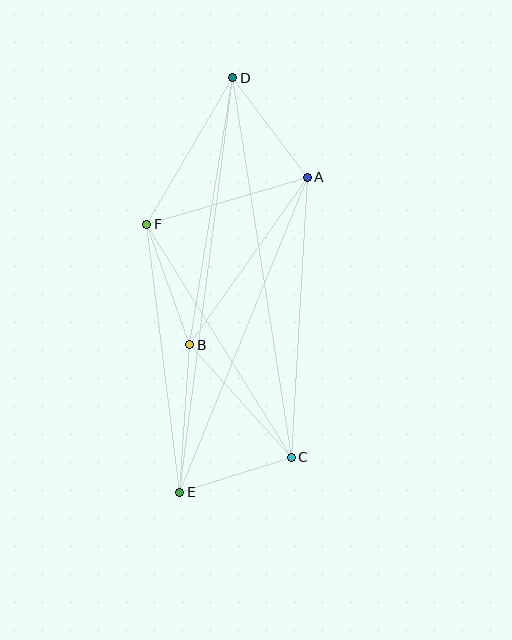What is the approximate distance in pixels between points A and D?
The distance between A and D is approximately 124 pixels.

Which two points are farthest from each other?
Points D and E are farthest from each other.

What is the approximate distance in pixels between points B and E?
The distance between B and E is approximately 148 pixels.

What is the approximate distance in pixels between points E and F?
The distance between E and F is approximately 270 pixels.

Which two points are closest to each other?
Points C and E are closest to each other.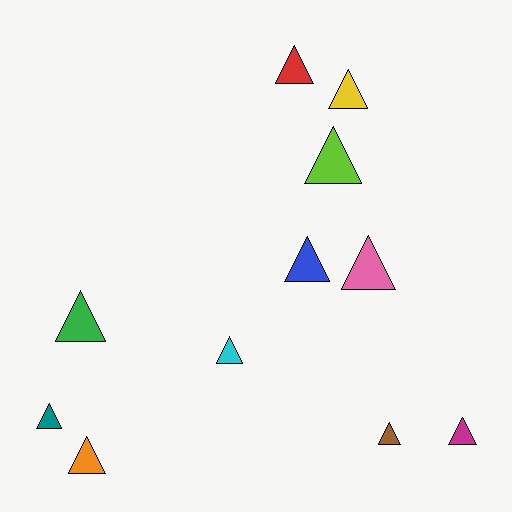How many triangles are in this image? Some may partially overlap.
There are 11 triangles.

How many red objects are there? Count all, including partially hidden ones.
There is 1 red object.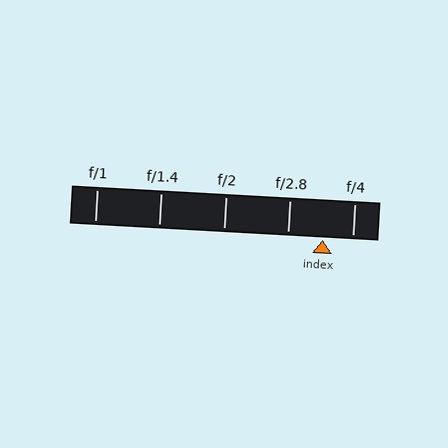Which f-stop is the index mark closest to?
The index mark is closest to f/4.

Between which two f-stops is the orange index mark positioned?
The index mark is between f/2.8 and f/4.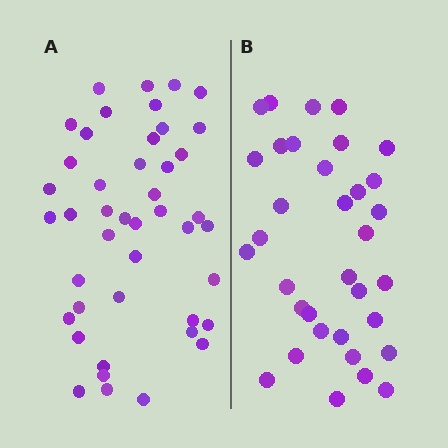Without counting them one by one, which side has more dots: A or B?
Region A (the left region) has more dots.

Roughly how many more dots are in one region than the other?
Region A has roughly 10 or so more dots than region B.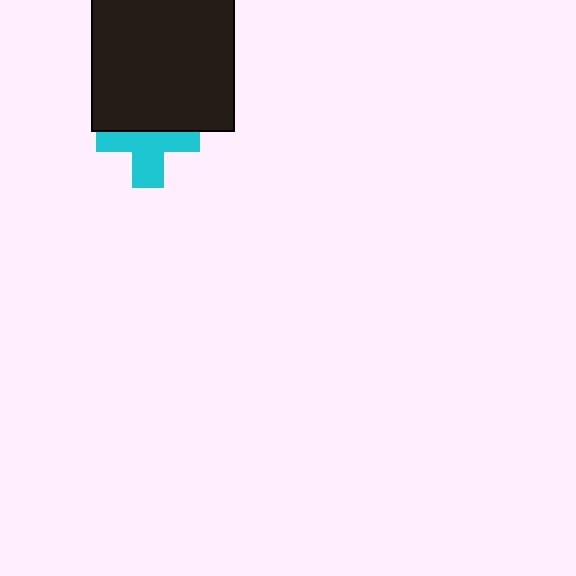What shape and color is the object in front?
The object in front is a black square.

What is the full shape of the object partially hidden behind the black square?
The partially hidden object is a cyan cross.